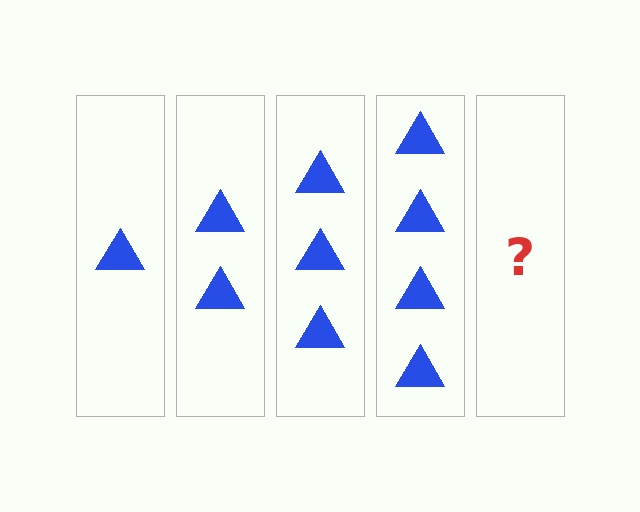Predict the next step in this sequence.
The next step is 5 triangles.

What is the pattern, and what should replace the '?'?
The pattern is that each step adds one more triangle. The '?' should be 5 triangles.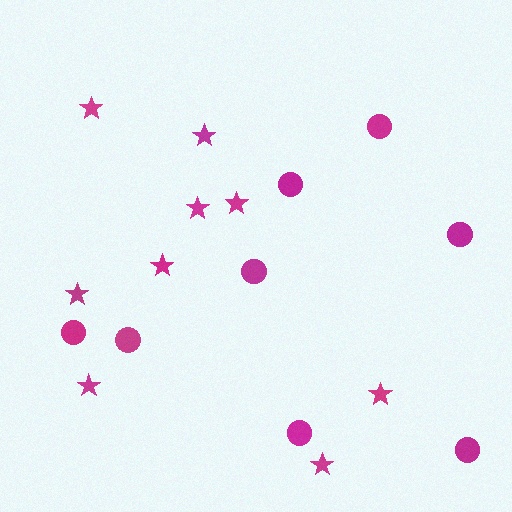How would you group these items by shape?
There are 2 groups: one group of circles (8) and one group of stars (9).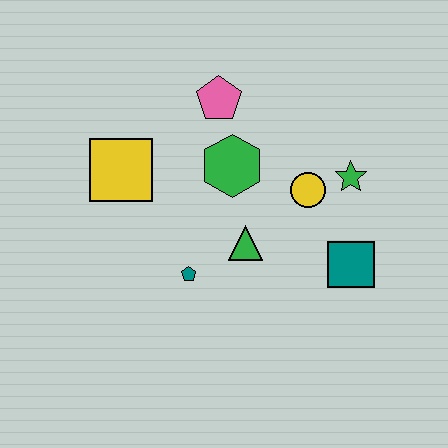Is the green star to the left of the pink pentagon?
No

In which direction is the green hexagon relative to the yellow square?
The green hexagon is to the right of the yellow square.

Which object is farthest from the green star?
The yellow square is farthest from the green star.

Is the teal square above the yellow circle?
No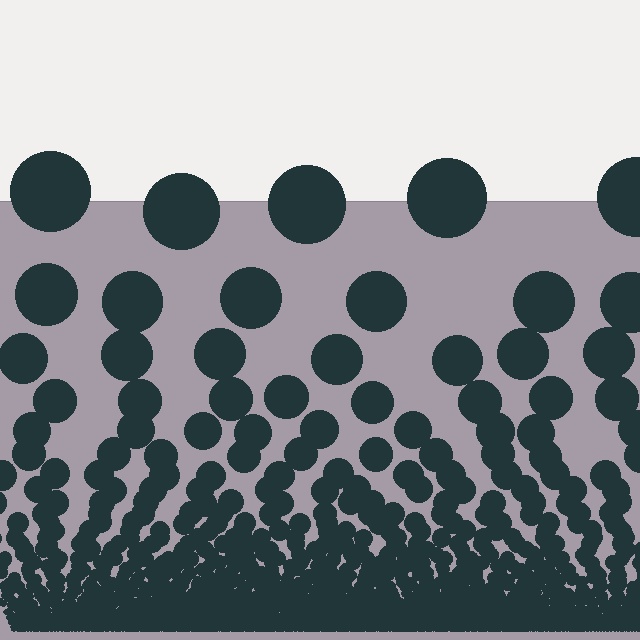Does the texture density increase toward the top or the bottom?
Density increases toward the bottom.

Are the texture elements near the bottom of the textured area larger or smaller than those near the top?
Smaller. The gradient is inverted — elements near the bottom are smaller and denser.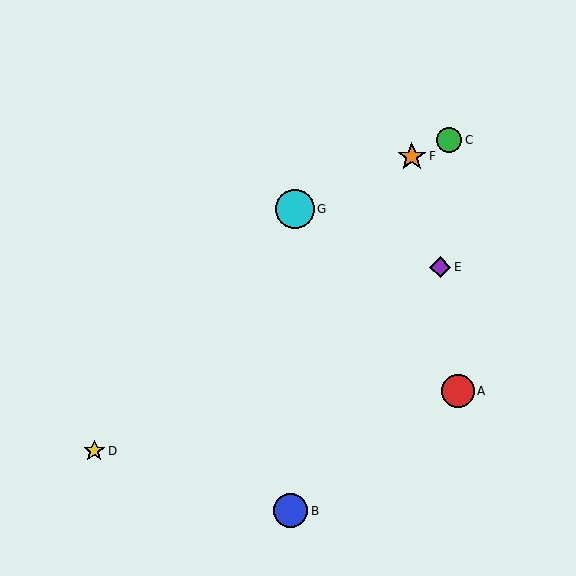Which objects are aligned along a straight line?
Objects C, F, G are aligned along a straight line.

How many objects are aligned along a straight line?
3 objects (C, F, G) are aligned along a straight line.